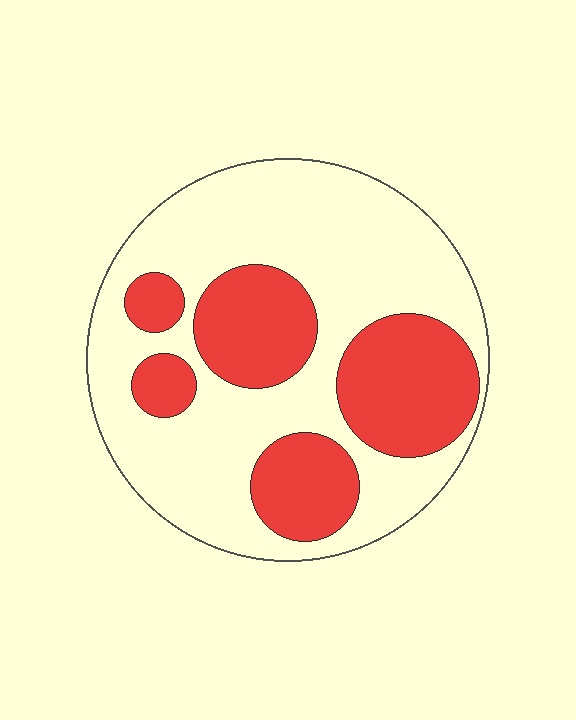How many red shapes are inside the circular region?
5.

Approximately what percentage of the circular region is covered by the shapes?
Approximately 35%.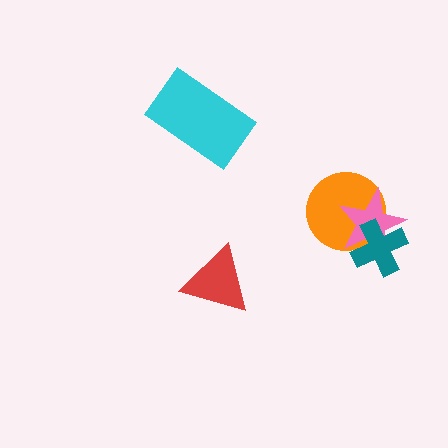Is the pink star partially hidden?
Yes, it is partially covered by another shape.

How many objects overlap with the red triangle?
0 objects overlap with the red triangle.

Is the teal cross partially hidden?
No, no other shape covers it.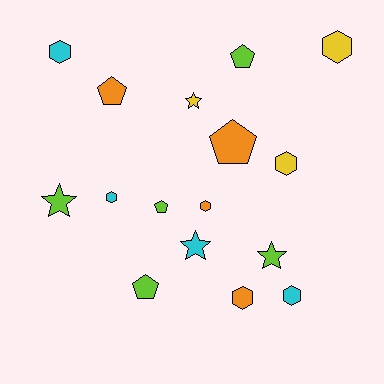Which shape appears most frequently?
Hexagon, with 7 objects.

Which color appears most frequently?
Lime, with 5 objects.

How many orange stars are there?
There are no orange stars.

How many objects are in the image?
There are 16 objects.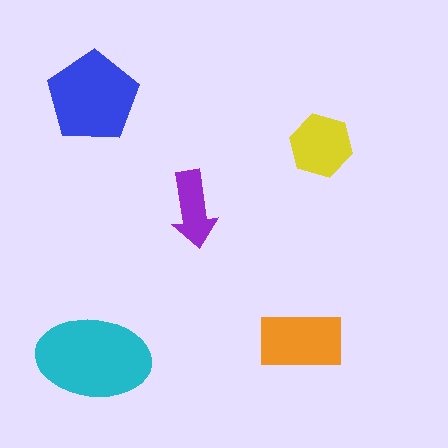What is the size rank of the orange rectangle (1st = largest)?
3rd.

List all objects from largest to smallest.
The cyan ellipse, the blue pentagon, the orange rectangle, the yellow hexagon, the purple arrow.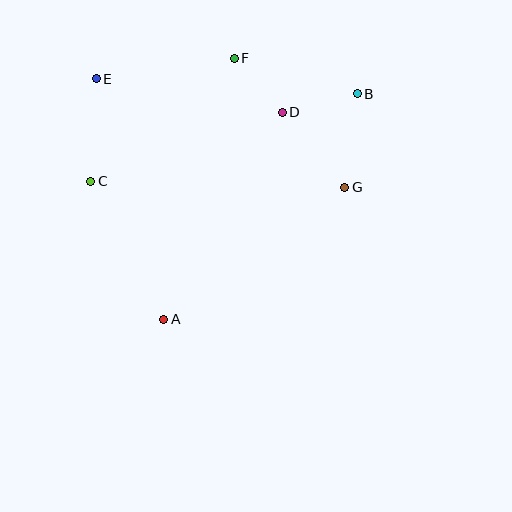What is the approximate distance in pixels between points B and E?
The distance between B and E is approximately 262 pixels.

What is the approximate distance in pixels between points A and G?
The distance between A and G is approximately 224 pixels.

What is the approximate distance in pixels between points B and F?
The distance between B and F is approximately 128 pixels.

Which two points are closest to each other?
Points D and F are closest to each other.